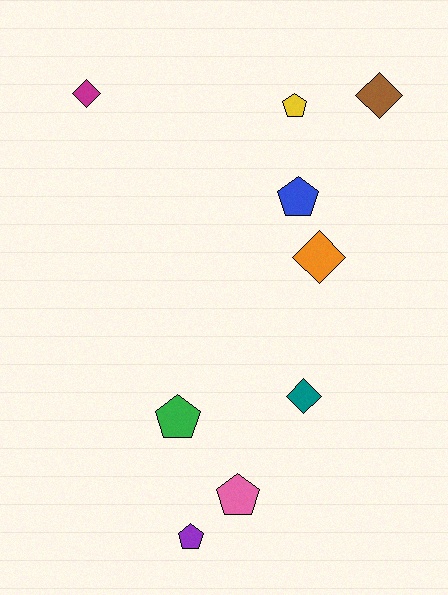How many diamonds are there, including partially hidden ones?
There are 4 diamonds.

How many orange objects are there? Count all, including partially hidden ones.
There is 1 orange object.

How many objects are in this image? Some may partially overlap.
There are 9 objects.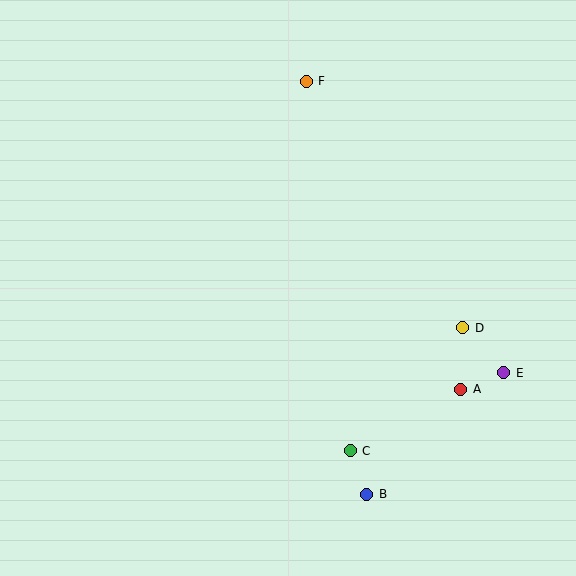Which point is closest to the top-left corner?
Point F is closest to the top-left corner.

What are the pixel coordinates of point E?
Point E is at (504, 373).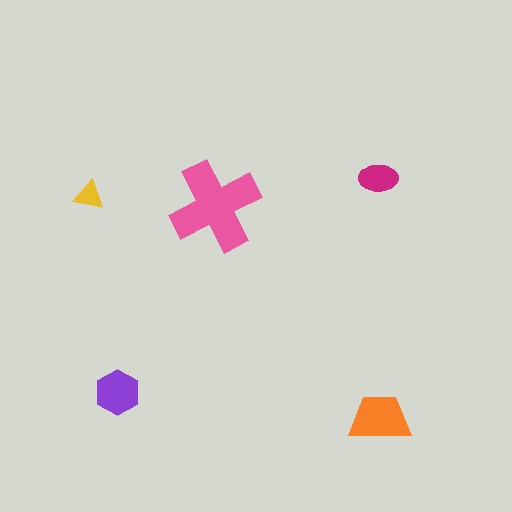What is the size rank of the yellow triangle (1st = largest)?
5th.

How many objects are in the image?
There are 5 objects in the image.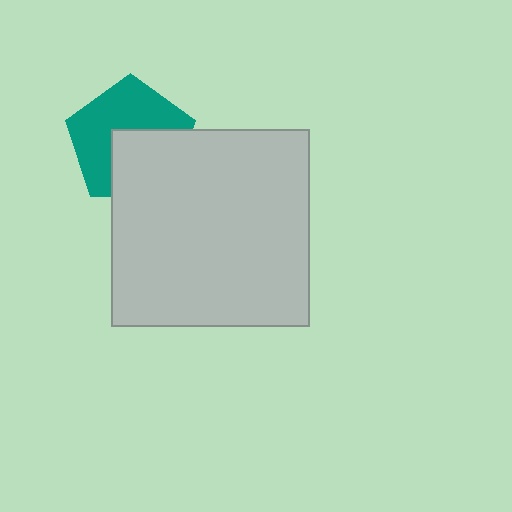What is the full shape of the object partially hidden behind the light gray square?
The partially hidden object is a teal pentagon.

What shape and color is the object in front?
The object in front is a light gray square.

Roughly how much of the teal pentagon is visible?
About half of it is visible (roughly 57%).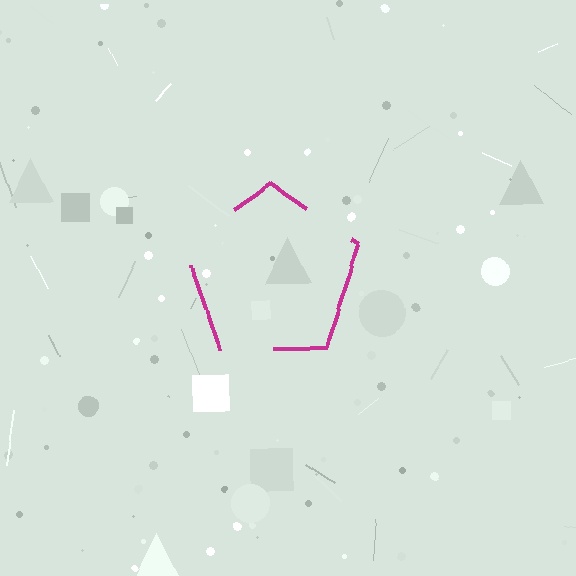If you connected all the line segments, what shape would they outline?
They would outline a pentagon.